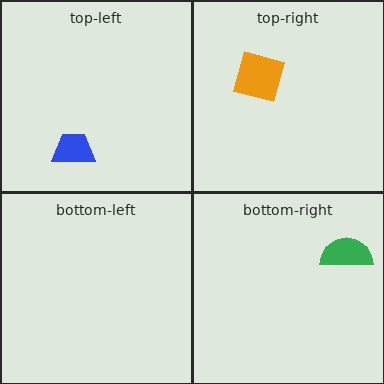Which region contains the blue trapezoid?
The top-left region.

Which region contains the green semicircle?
The bottom-right region.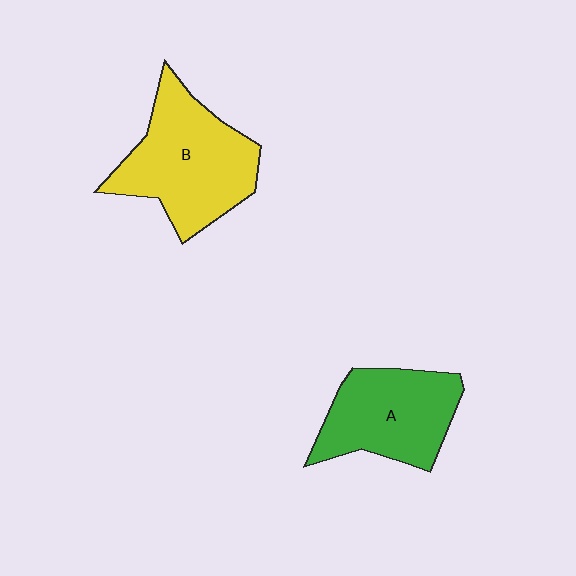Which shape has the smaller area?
Shape A (green).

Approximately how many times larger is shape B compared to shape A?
Approximately 1.2 times.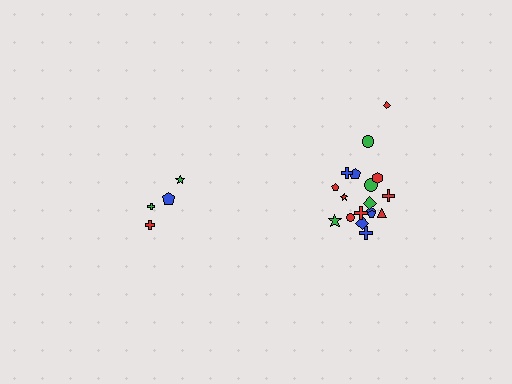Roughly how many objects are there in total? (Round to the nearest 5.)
Roughly 20 objects in total.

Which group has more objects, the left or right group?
The right group.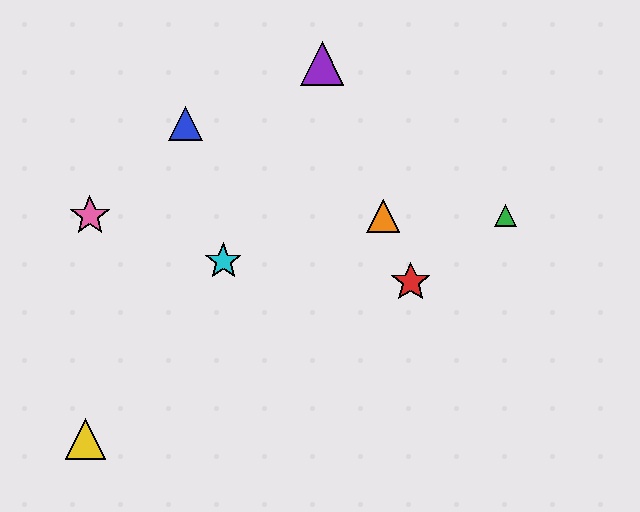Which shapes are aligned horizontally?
The green triangle, the orange triangle, the pink star are aligned horizontally.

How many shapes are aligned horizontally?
3 shapes (the green triangle, the orange triangle, the pink star) are aligned horizontally.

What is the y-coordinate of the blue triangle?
The blue triangle is at y≈124.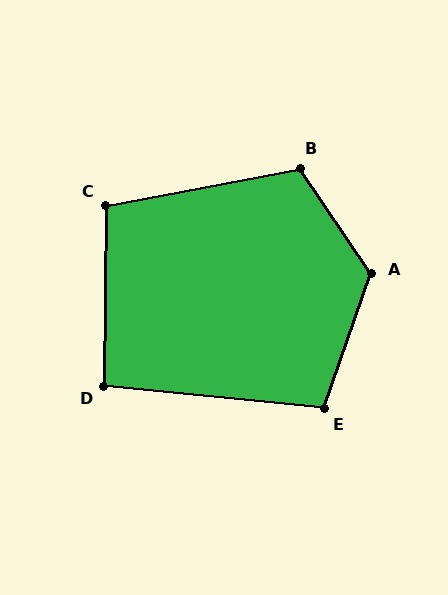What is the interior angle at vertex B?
Approximately 114 degrees (obtuse).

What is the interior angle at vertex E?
Approximately 104 degrees (obtuse).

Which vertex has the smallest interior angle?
D, at approximately 95 degrees.